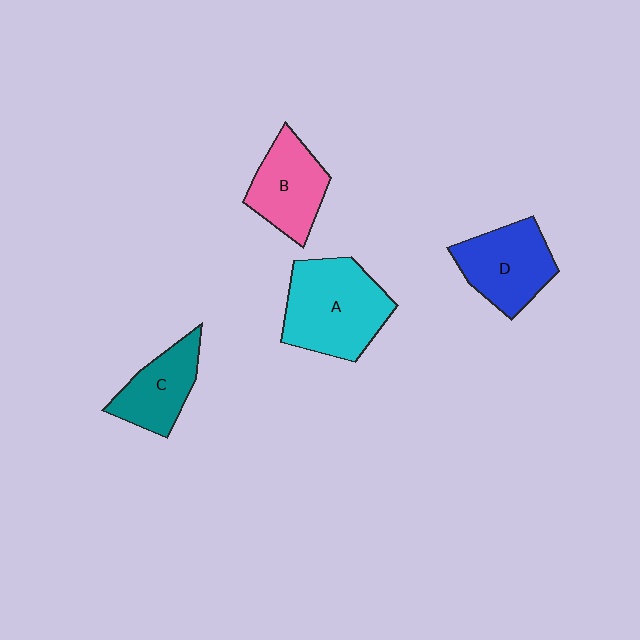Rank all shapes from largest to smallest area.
From largest to smallest: A (cyan), D (blue), B (pink), C (teal).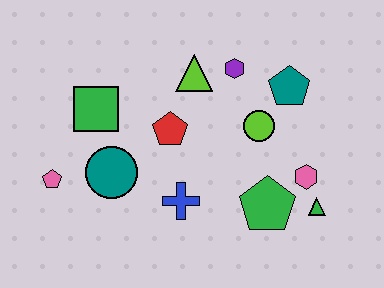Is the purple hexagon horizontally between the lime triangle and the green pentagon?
Yes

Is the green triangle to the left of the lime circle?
No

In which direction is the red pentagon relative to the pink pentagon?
The red pentagon is to the right of the pink pentagon.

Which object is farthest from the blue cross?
The teal pentagon is farthest from the blue cross.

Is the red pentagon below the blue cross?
No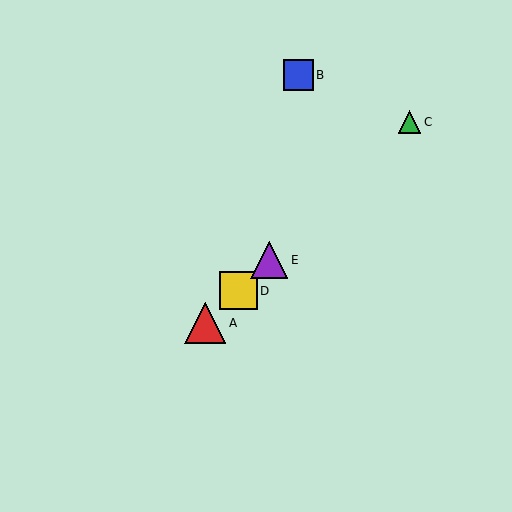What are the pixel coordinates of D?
Object D is at (238, 291).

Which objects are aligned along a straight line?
Objects A, C, D, E are aligned along a straight line.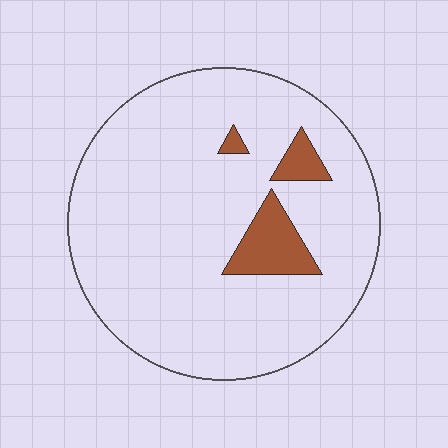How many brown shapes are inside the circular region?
3.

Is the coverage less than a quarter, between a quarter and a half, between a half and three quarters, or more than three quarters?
Less than a quarter.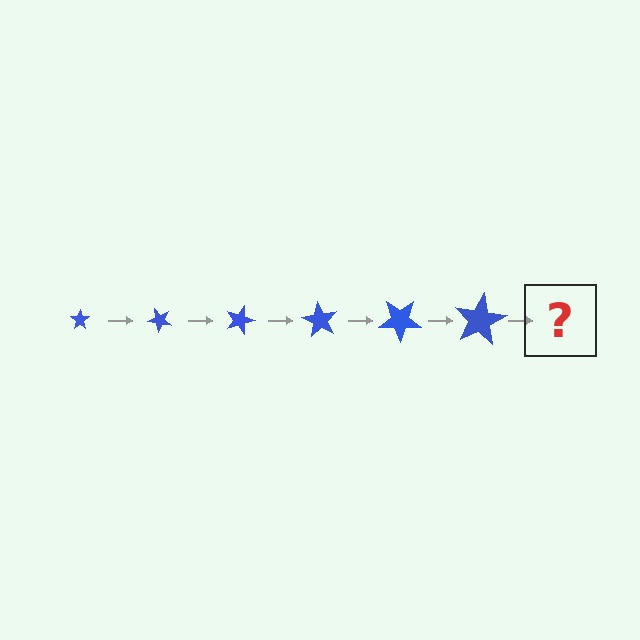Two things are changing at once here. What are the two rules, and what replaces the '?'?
The two rules are that the star grows larger each step and it rotates 45 degrees each step. The '?' should be a star, larger than the previous one and rotated 270 degrees from the start.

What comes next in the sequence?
The next element should be a star, larger than the previous one and rotated 270 degrees from the start.